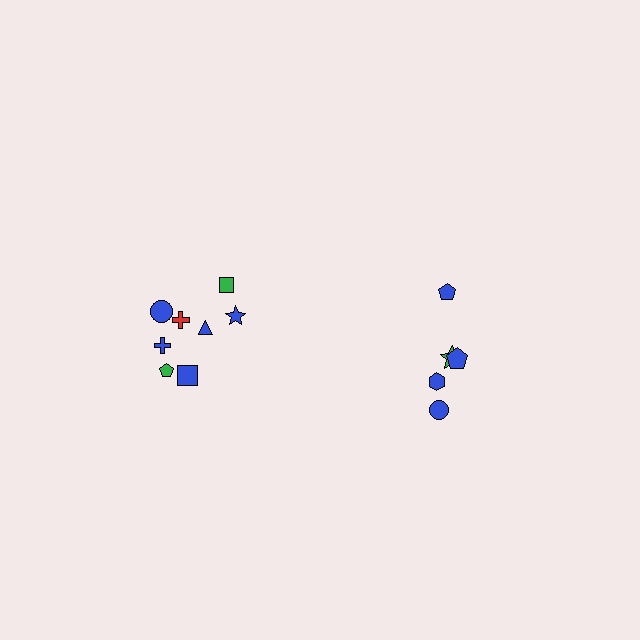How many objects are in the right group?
There are 5 objects.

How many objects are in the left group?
There are 8 objects.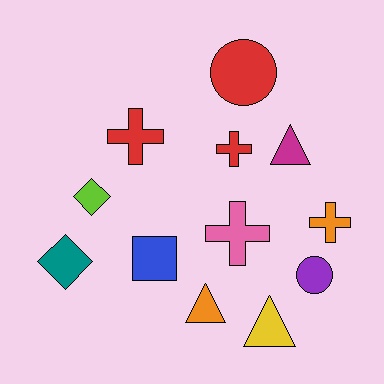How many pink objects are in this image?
There is 1 pink object.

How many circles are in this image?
There are 2 circles.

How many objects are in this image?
There are 12 objects.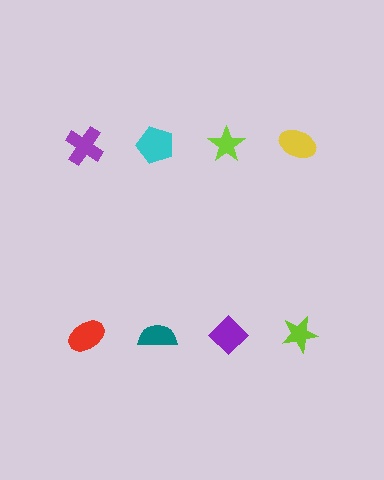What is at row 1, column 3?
A lime star.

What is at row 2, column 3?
A purple diamond.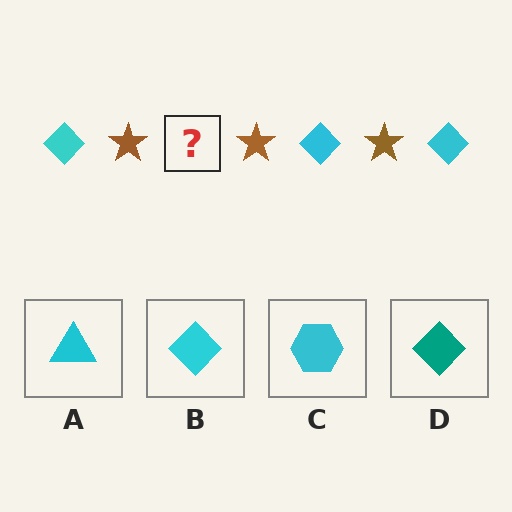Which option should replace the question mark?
Option B.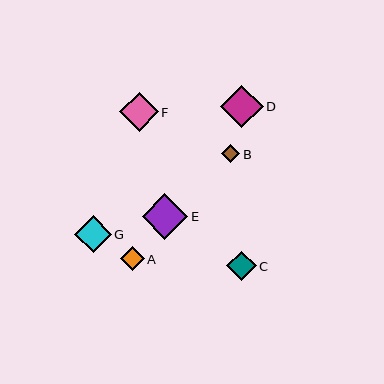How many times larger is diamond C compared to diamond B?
Diamond C is approximately 1.6 times the size of diamond B.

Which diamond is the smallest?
Diamond B is the smallest with a size of approximately 18 pixels.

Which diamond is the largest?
Diamond E is the largest with a size of approximately 46 pixels.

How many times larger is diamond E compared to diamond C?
Diamond E is approximately 1.5 times the size of diamond C.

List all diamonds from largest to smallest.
From largest to smallest: E, D, F, G, C, A, B.